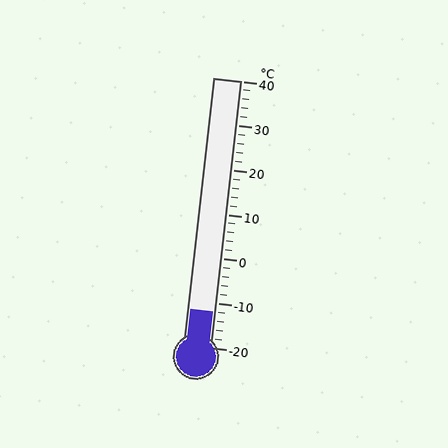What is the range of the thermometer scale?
The thermometer scale ranges from -20°C to 40°C.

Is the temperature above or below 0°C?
The temperature is below 0°C.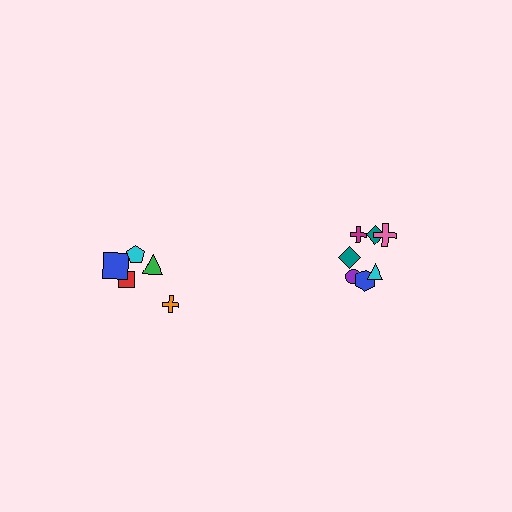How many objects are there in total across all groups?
There are 12 objects.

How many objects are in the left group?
There are 5 objects.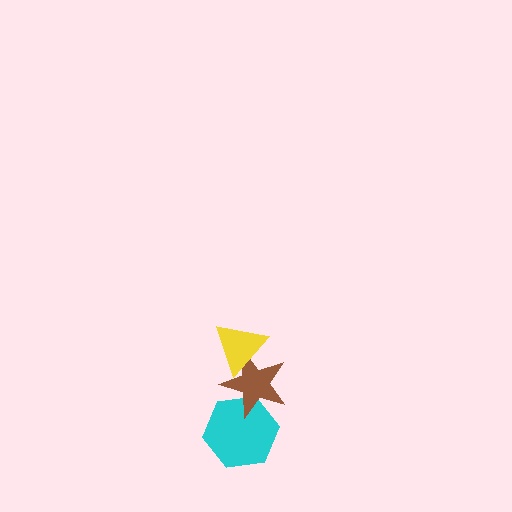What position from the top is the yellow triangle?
The yellow triangle is 1st from the top.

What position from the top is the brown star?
The brown star is 2nd from the top.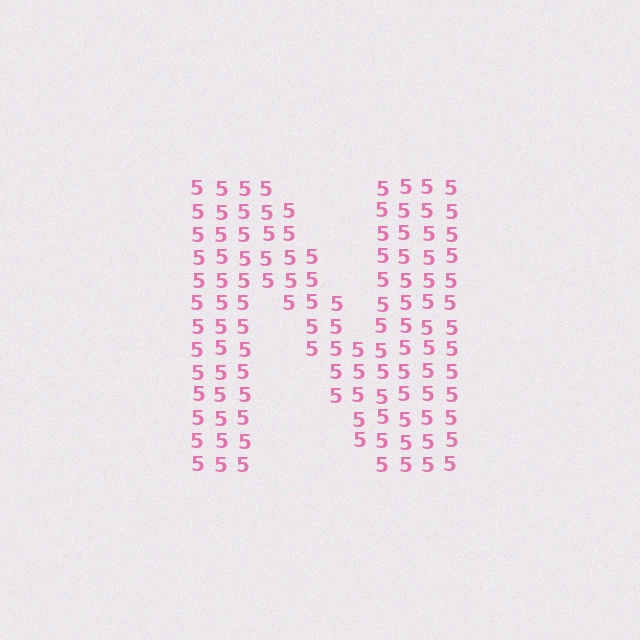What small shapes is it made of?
It is made of small digit 5's.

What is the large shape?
The large shape is the letter N.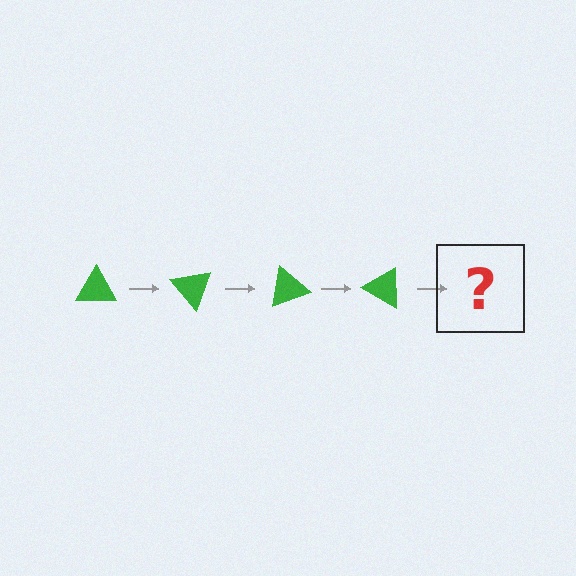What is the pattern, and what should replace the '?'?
The pattern is that the triangle rotates 50 degrees each step. The '?' should be a green triangle rotated 200 degrees.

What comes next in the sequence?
The next element should be a green triangle rotated 200 degrees.